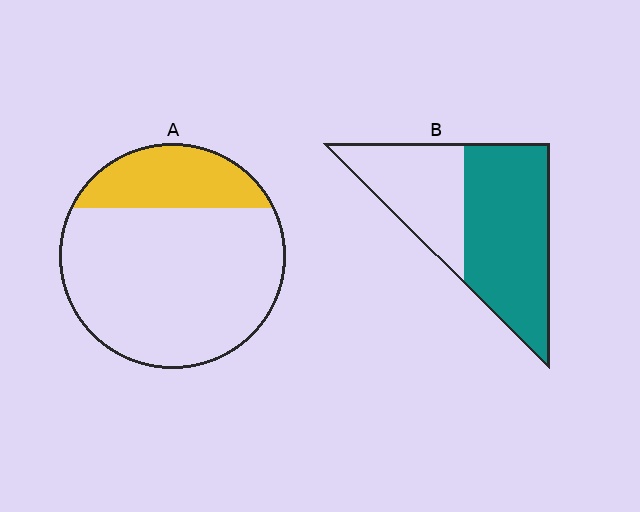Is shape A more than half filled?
No.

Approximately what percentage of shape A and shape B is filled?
A is approximately 25% and B is approximately 60%.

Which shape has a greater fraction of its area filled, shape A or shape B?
Shape B.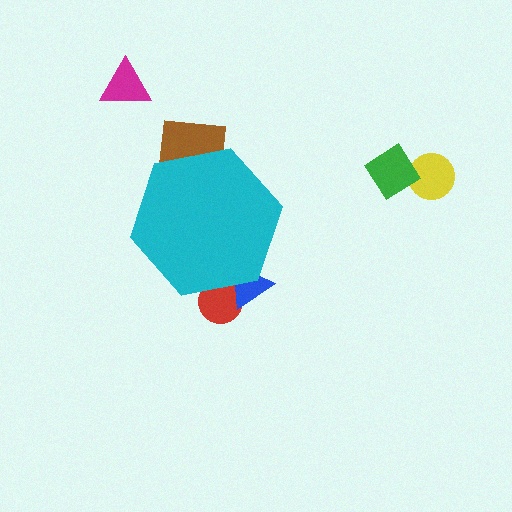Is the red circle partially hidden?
Yes, the red circle is partially hidden behind the cyan hexagon.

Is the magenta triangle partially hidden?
No, the magenta triangle is fully visible.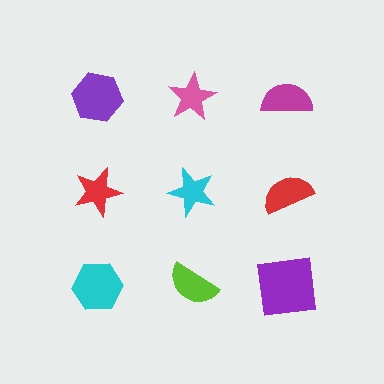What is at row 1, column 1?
A purple hexagon.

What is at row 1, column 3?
A magenta semicircle.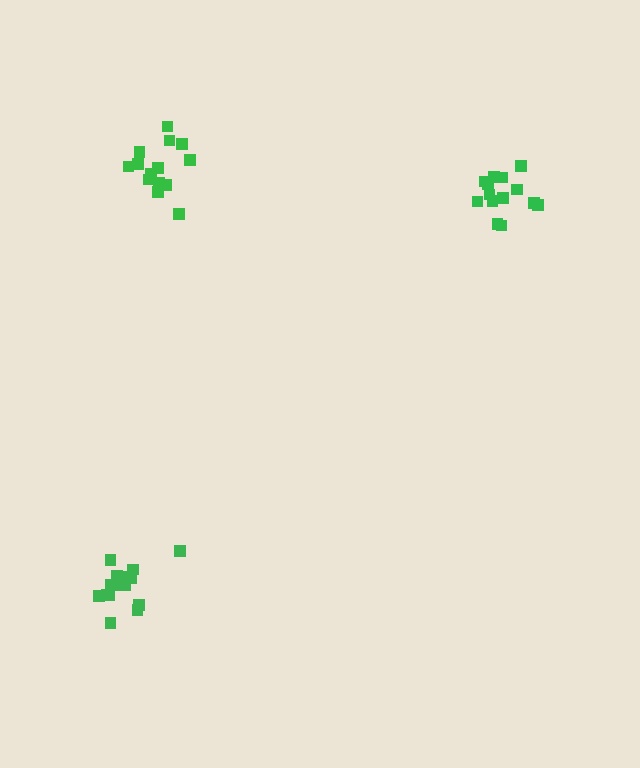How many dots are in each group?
Group 1: 14 dots, Group 2: 14 dots, Group 3: 15 dots (43 total).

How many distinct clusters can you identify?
There are 3 distinct clusters.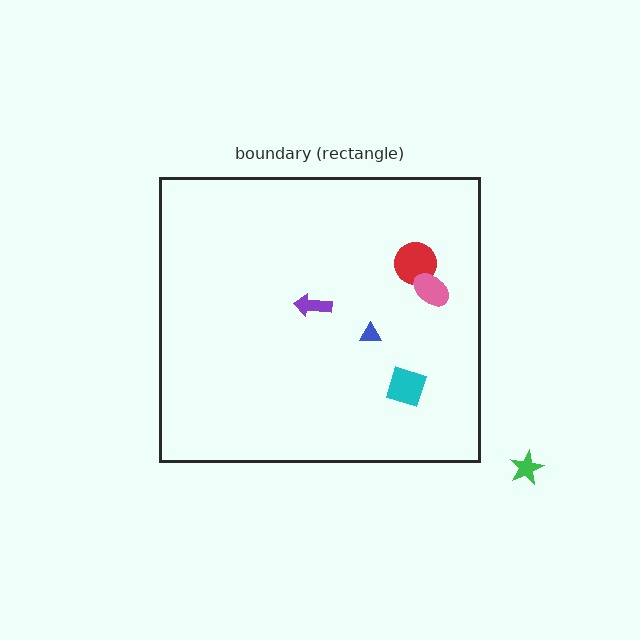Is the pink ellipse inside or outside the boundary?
Inside.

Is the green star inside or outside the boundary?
Outside.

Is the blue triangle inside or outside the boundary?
Inside.